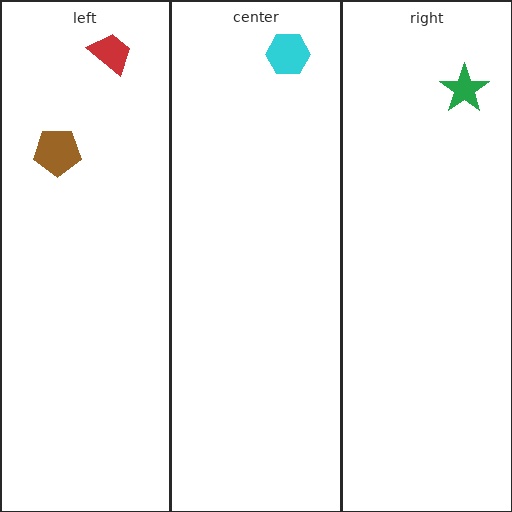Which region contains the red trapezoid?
The left region.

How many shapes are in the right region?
1.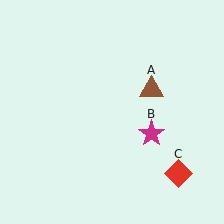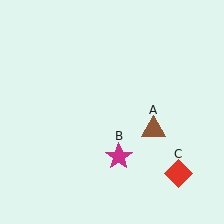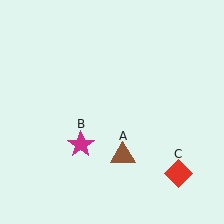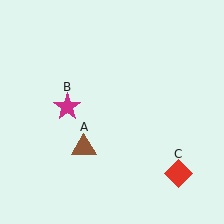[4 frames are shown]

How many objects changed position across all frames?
2 objects changed position: brown triangle (object A), magenta star (object B).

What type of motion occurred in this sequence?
The brown triangle (object A), magenta star (object B) rotated clockwise around the center of the scene.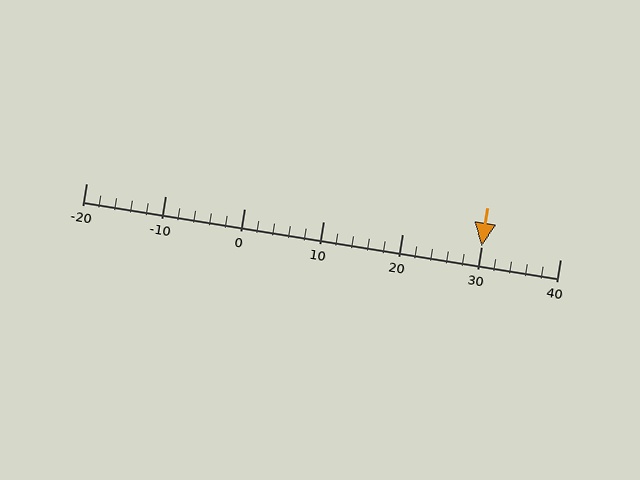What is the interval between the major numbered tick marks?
The major tick marks are spaced 10 units apart.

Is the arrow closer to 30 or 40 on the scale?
The arrow is closer to 30.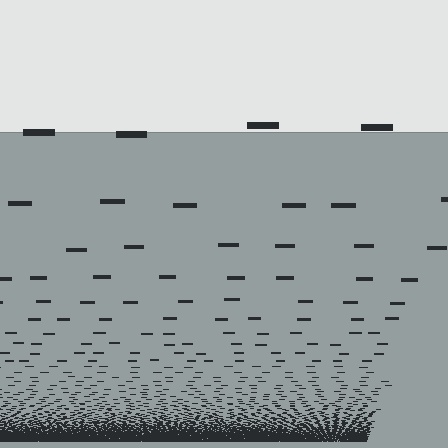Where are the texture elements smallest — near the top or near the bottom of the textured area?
Near the bottom.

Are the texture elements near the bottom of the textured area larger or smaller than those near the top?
Smaller. The gradient is inverted — elements near the bottom are smaller and denser.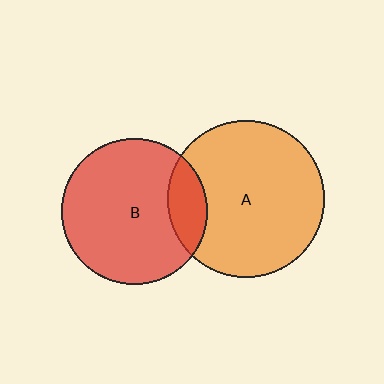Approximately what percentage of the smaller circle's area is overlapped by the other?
Approximately 15%.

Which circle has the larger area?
Circle A (orange).